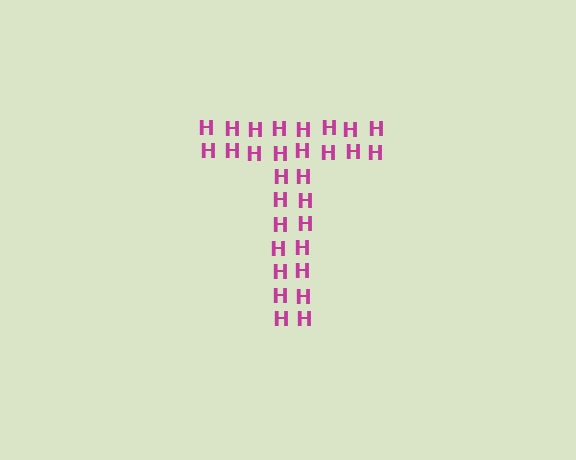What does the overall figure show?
The overall figure shows the letter T.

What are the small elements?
The small elements are letter H's.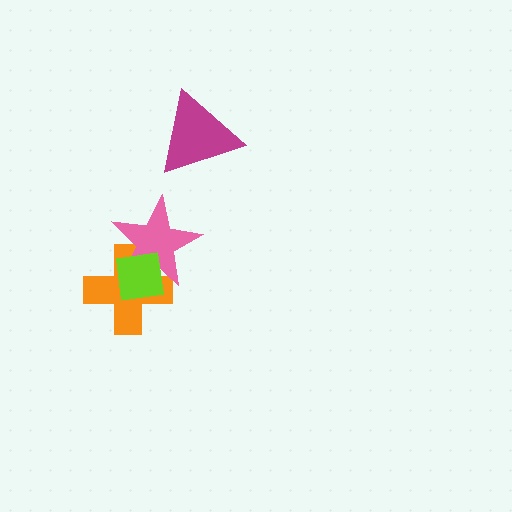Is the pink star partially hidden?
Yes, it is partially covered by another shape.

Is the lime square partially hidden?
No, no other shape covers it.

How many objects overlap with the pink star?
2 objects overlap with the pink star.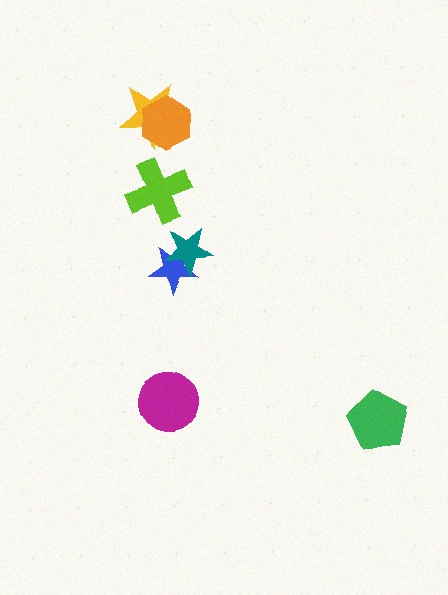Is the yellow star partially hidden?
Yes, it is partially covered by another shape.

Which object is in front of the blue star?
The teal star is in front of the blue star.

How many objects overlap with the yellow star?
1 object overlaps with the yellow star.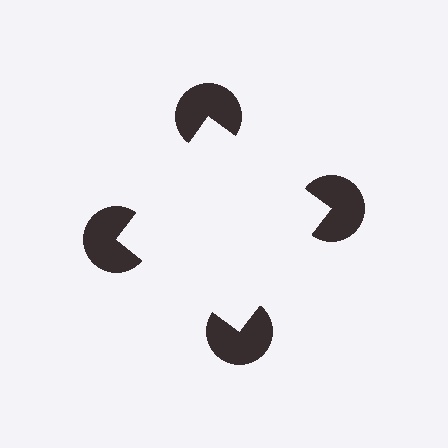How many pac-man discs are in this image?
There are 4 — one at each vertex of the illusory square.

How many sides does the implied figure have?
4 sides.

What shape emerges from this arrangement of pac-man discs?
An illusory square — its edges are inferred from the aligned wedge cuts in the pac-man discs, not physically drawn.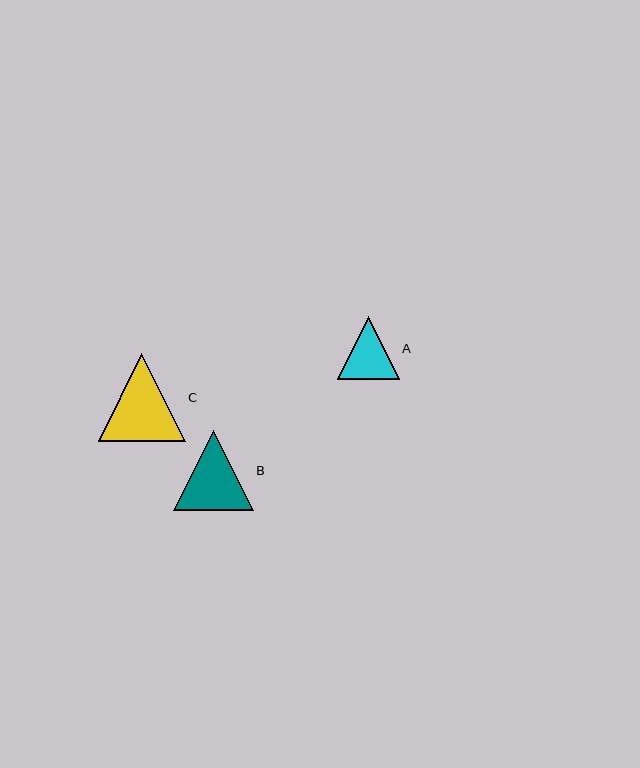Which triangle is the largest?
Triangle C is the largest with a size of approximately 87 pixels.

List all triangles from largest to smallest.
From largest to smallest: C, B, A.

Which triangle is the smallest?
Triangle A is the smallest with a size of approximately 62 pixels.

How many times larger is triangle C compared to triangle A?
Triangle C is approximately 1.4 times the size of triangle A.